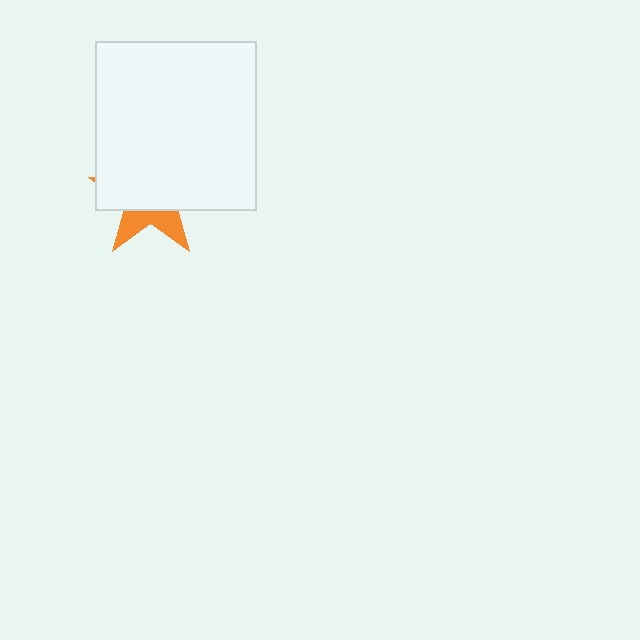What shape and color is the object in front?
The object in front is a white rectangle.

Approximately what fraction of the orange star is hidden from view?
Roughly 69% of the orange star is hidden behind the white rectangle.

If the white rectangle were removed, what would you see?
You would see the complete orange star.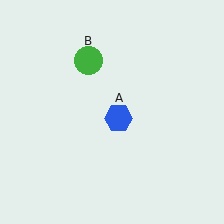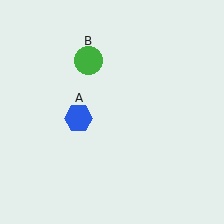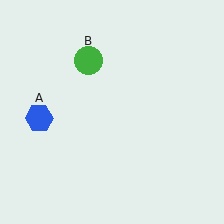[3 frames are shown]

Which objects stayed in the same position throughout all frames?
Green circle (object B) remained stationary.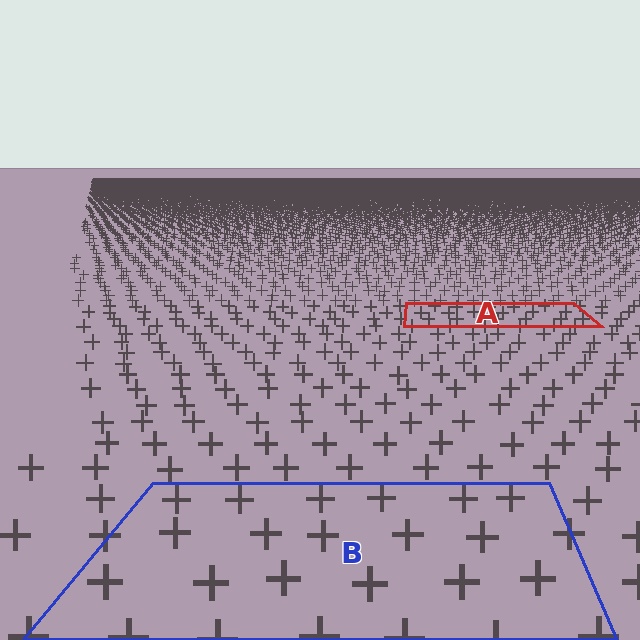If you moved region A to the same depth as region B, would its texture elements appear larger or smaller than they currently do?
They would appear larger. At a closer depth, the same texture elements are projected at a bigger on-screen size.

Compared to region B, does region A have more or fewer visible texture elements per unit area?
Region A has more texture elements per unit area — they are packed more densely because it is farther away.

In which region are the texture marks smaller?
The texture marks are smaller in region A, because it is farther away.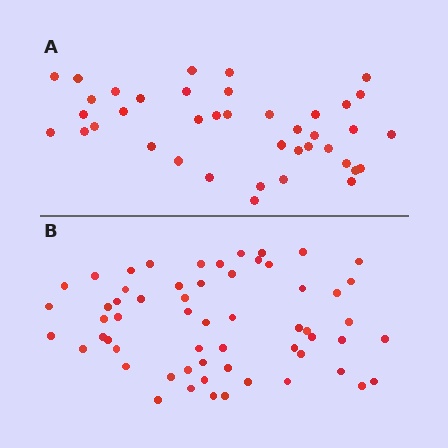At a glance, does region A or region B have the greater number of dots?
Region B (the bottom region) has more dots.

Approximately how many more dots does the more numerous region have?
Region B has approximately 20 more dots than region A.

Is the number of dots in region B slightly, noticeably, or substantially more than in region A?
Region B has substantially more. The ratio is roughly 1.5 to 1.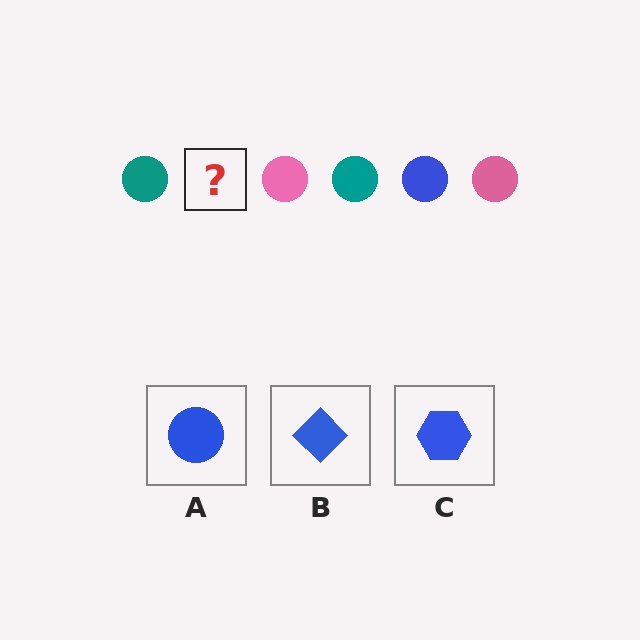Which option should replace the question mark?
Option A.